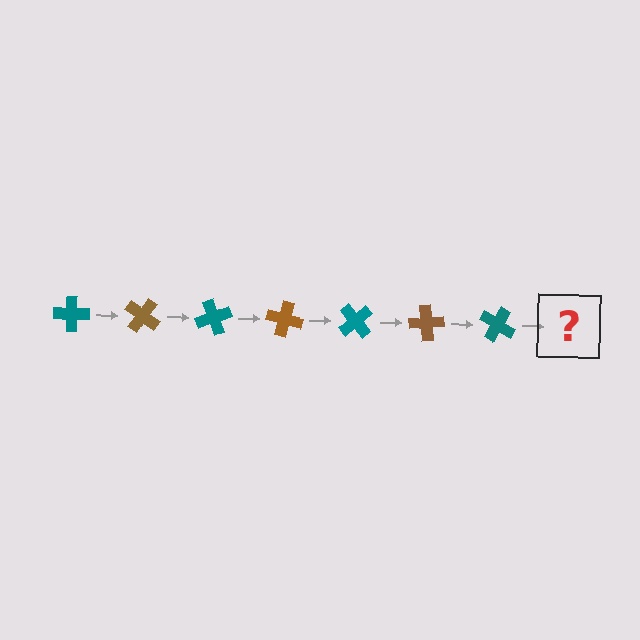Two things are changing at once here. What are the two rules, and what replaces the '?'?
The two rules are that it rotates 35 degrees each step and the color cycles through teal and brown. The '?' should be a brown cross, rotated 245 degrees from the start.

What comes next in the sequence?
The next element should be a brown cross, rotated 245 degrees from the start.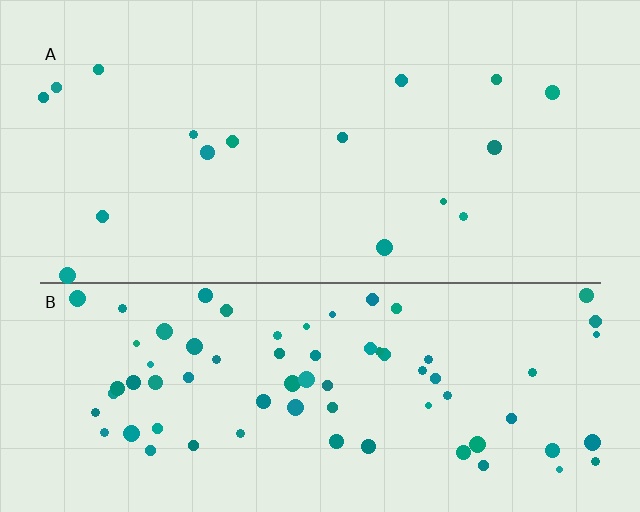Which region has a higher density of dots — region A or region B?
B (the bottom).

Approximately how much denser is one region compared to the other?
Approximately 4.5× — region B over region A.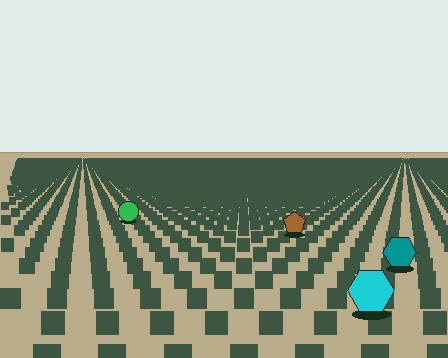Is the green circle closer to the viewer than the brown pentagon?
No. The brown pentagon is closer — you can tell from the texture gradient: the ground texture is coarser near it.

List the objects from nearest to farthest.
From nearest to farthest: the cyan hexagon, the teal hexagon, the brown pentagon, the green circle.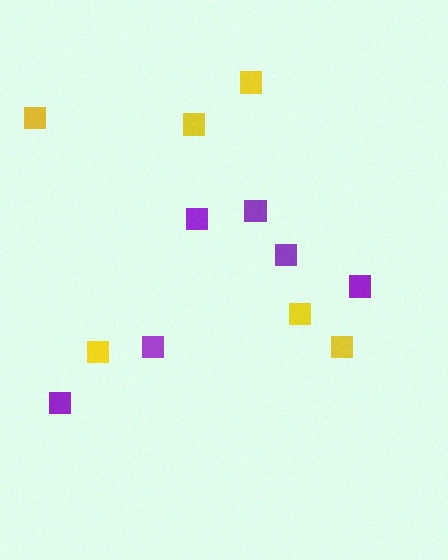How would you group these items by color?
There are 2 groups: one group of yellow squares (6) and one group of purple squares (6).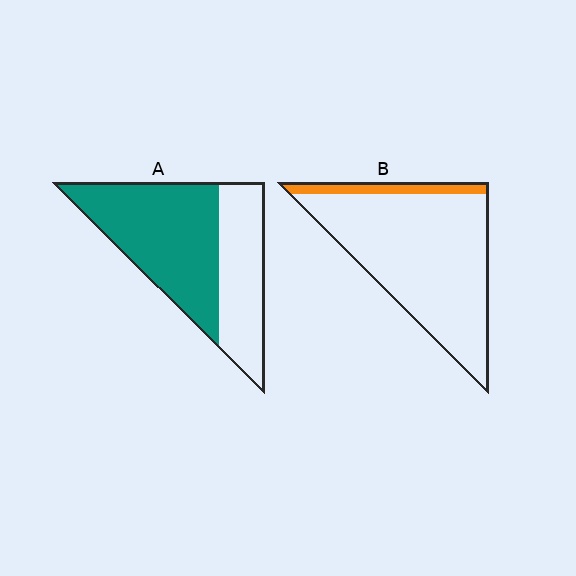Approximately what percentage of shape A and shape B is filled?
A is approximately 60% and B is approximately 10%.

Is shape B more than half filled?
No.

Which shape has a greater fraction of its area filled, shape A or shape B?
Shape A.